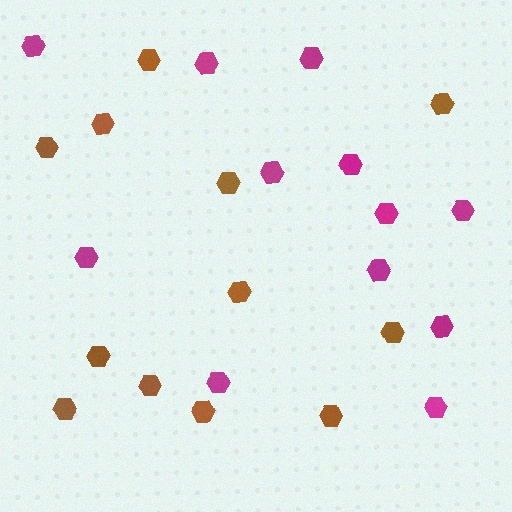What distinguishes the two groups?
There are 2 groups: one group of magenta hexagons (12) and one group of brown hexagons (12).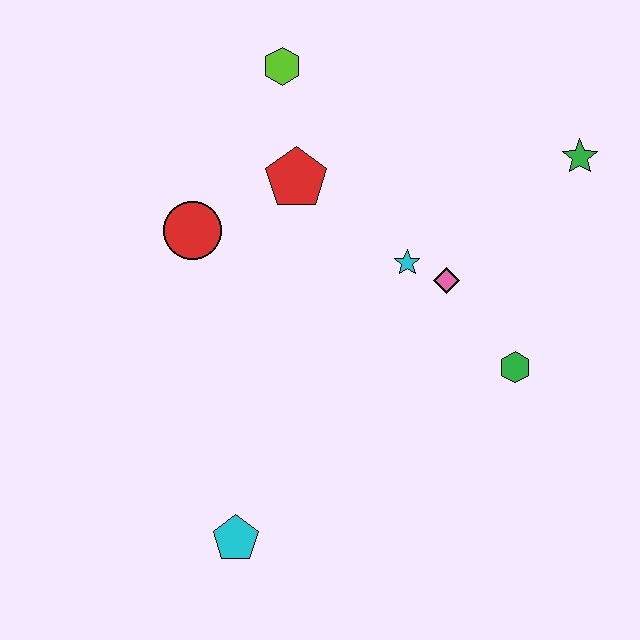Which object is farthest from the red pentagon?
The cyan pentagon is farthest from the red pentagon.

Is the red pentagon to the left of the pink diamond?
Yes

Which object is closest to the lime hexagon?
The red pentagon is closest to the lime hexagon.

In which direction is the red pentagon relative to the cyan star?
The red pentagon is to the left of the cyan star.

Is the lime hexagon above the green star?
Yes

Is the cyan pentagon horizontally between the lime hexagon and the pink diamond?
No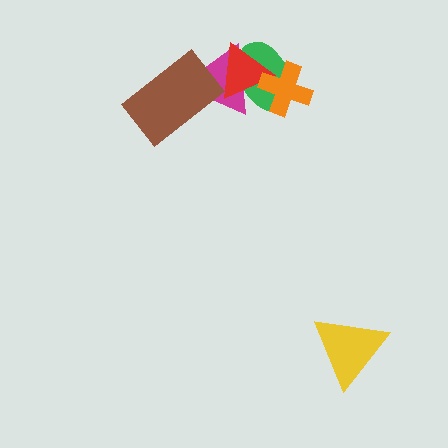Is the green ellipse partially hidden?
Yes, it is partially covered by another shape.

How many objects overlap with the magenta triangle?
3 objects overlap with the magenta triangle.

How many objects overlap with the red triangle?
3 objects overlap with the red triangle.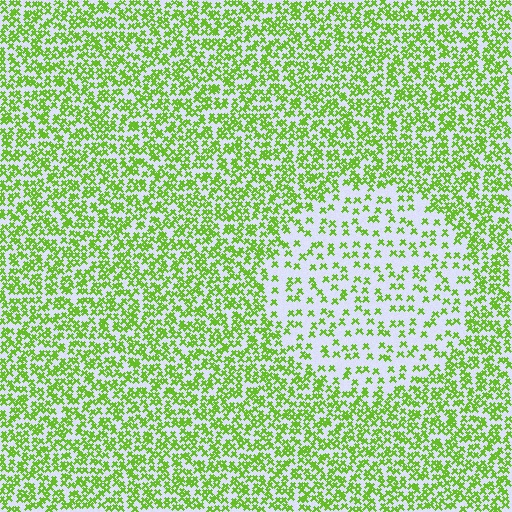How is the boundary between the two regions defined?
The boundary is defined by a change in element density (approximately 2.3x ratio). All elements are the same color, size, and shape.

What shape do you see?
I see a circle.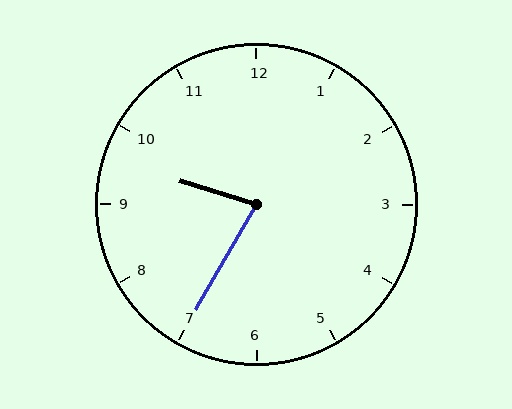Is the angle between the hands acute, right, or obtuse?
It is acute.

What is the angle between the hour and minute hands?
Approximately 78 degrees.